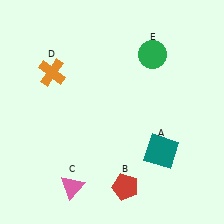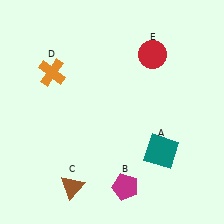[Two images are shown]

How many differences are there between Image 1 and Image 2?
There are 3 differences between the two images.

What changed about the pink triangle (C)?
In Image 1, C is pink. In Image 2, it changed to brown.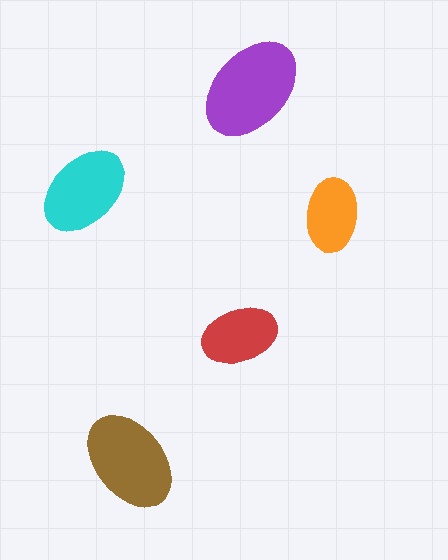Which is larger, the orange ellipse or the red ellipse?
The red one.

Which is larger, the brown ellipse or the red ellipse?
The brown one.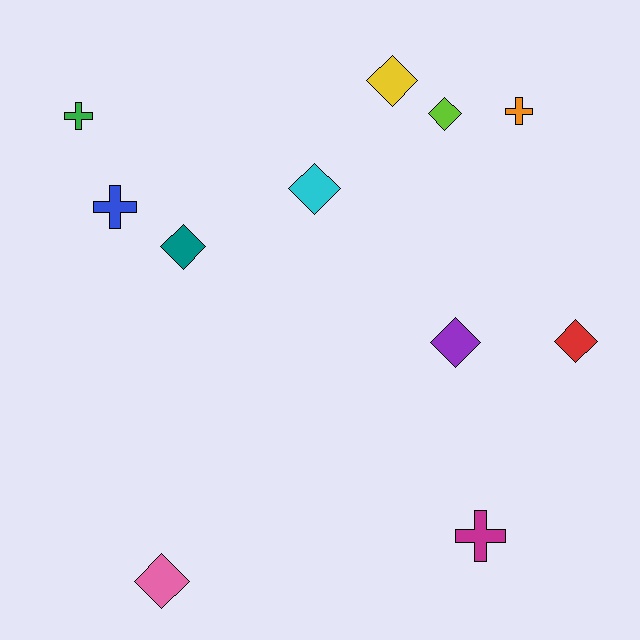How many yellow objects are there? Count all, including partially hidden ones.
There is 1 yellow object.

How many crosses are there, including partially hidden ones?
There are 4 crosses.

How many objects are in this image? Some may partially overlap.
There are 11 objects.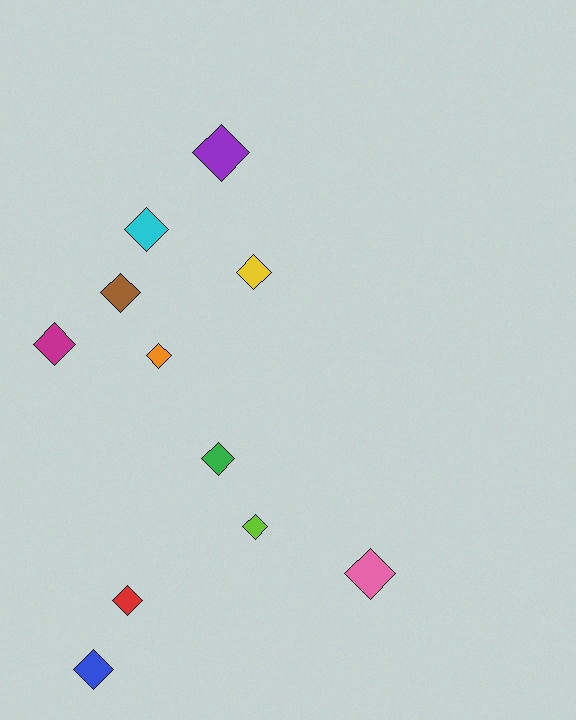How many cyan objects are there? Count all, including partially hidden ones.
There is 1 cyan object.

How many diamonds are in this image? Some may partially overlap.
There are 11 diamonds.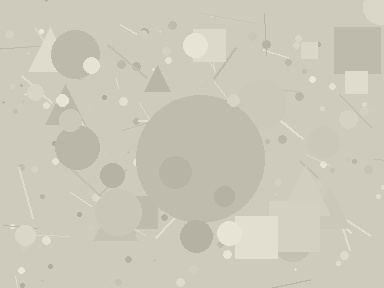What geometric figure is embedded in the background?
A circle is embedded in the background.